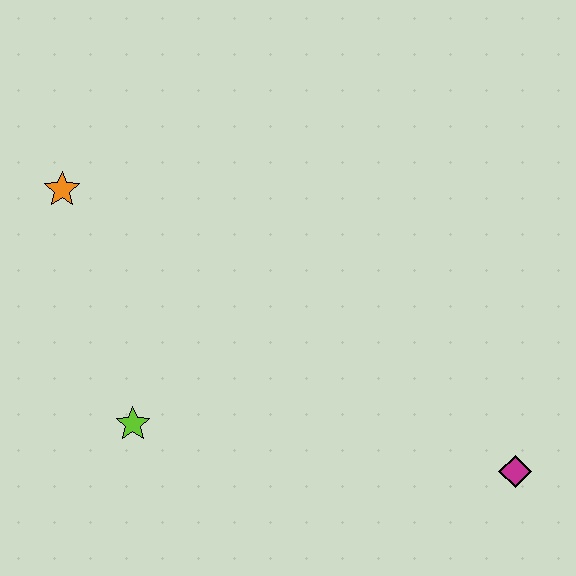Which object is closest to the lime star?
The orange star is closest to the lime star.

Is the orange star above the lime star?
Yes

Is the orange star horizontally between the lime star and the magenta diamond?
No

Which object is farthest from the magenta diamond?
The orange star is farthest from the magenta diamond.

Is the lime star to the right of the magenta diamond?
No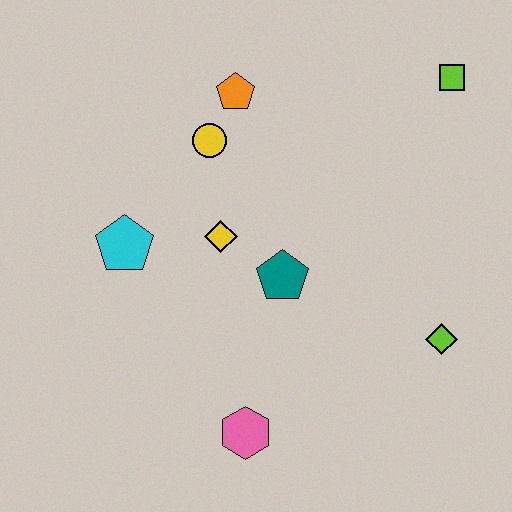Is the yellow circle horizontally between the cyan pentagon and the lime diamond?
Yes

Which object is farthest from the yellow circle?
The lime diamond is farthest from the yellow circle.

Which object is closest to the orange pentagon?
The yellow circle is closest to the orange pentagon.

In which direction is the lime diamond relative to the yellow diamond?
The lime diamond is to the right of the yellow diamond.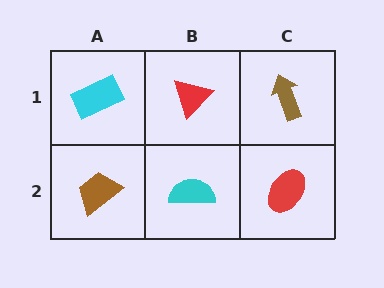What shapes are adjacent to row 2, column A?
A cyan rectangle (row 1, column A), a cyan semicircle (row 2, column B).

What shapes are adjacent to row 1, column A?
A brown trapezoid (row 2, column A), a red triangle (row 1, column B).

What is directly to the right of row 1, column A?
A red triangle.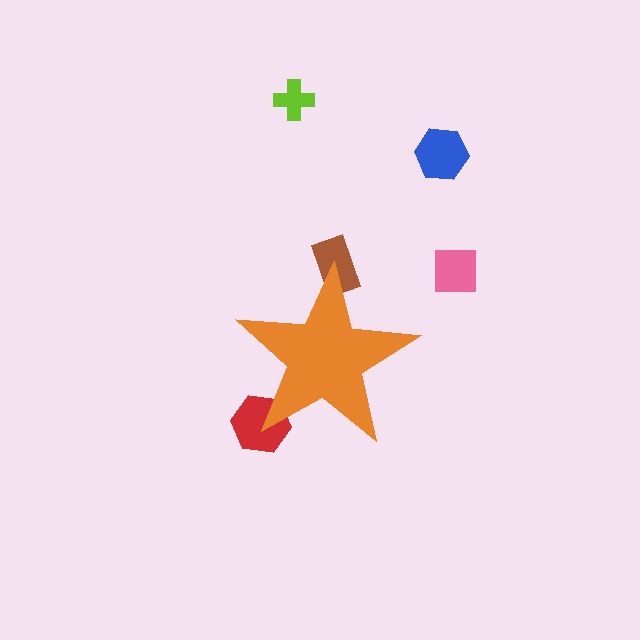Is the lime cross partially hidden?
No, the lime cross is fully visible.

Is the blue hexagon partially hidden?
No, the blue hexagon is fully visible.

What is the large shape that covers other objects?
An orange star.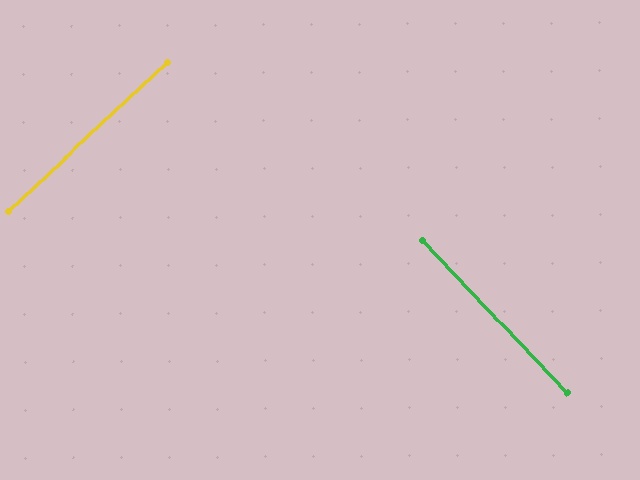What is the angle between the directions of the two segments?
Approximately 89 degrees.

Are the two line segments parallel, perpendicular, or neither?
Perpendicular — they meet at approximately 89°.